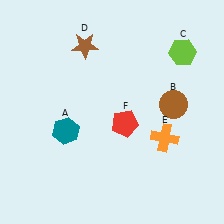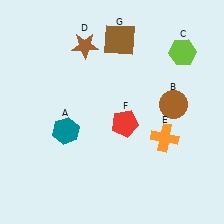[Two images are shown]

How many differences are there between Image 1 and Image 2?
There is 1 difference between the two images.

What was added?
A brown square (G) was added in Image 2.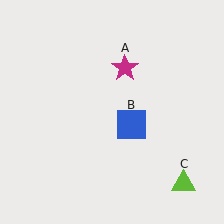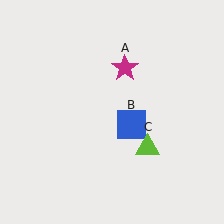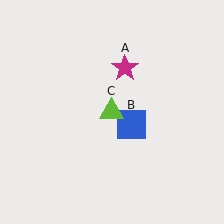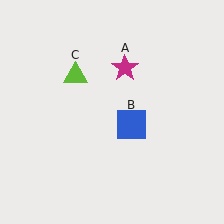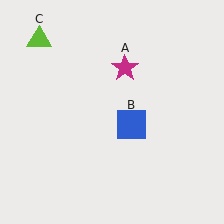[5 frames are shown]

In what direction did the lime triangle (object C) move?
The lime triangle (object C) moved up and to the left.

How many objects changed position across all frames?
1 object changed position: lime triangle (object C).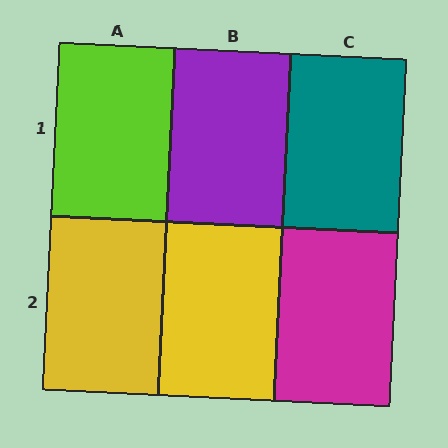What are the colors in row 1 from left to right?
Lime, purple, teal.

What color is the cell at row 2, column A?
Yellow.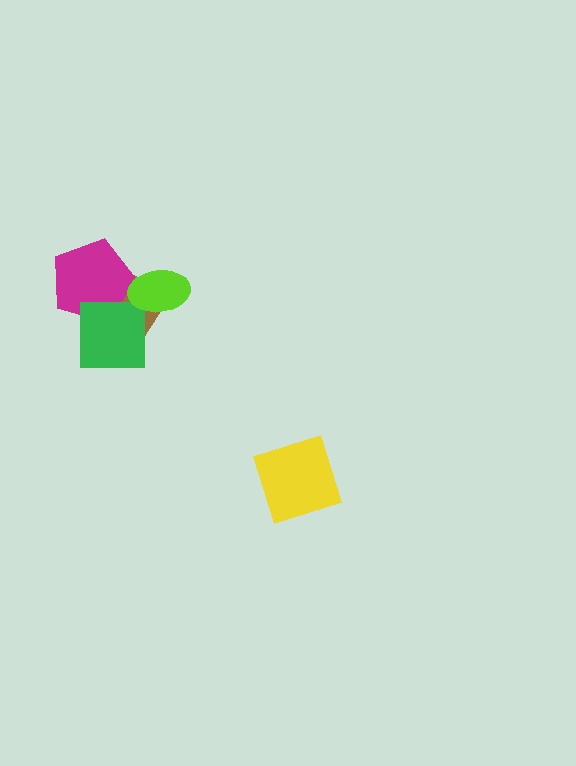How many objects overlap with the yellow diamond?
0 objects overlap with the yellow diamond.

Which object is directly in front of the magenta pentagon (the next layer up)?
The green square is directly in front of the magenta pentagon.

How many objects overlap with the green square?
2 objects overlap with the green square.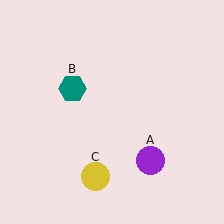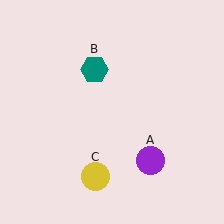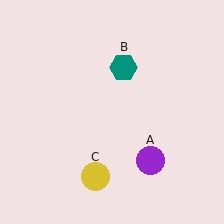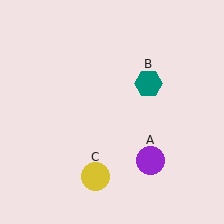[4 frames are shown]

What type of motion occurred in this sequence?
The teal hexagon (object B) rotated clockwise around the center of the scene.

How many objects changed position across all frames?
1 object changed position: teal hexagon (object B).